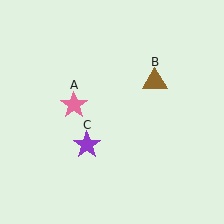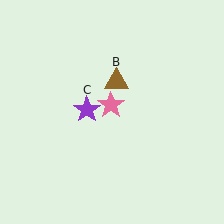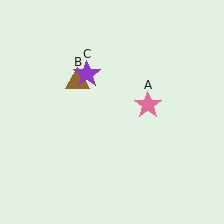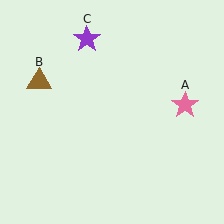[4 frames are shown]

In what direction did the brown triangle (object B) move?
The brown triangle (object B) moved left.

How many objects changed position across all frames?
3 objects changed position: pink star (object A), brown triangle (object B), purple star (object C).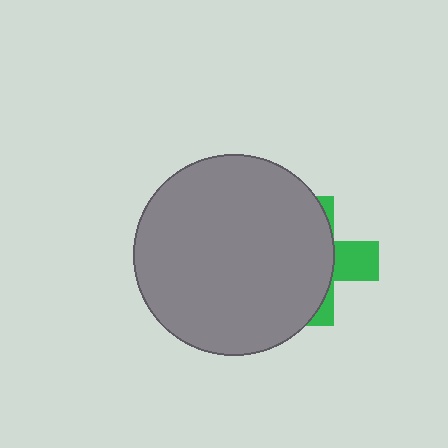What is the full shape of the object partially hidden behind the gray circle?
The partially hidden object is a green cross.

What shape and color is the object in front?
The object in front is a gray circle.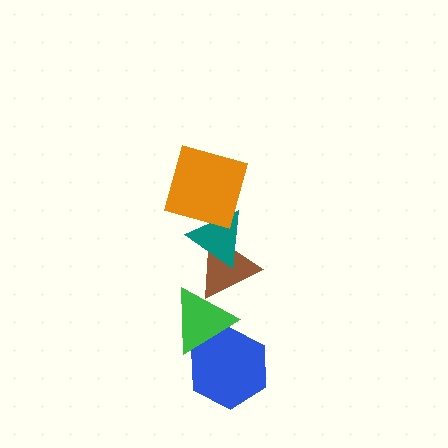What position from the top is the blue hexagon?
The blue hexagon is 5th from the top.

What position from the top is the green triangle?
The green triangle is 4th from the top.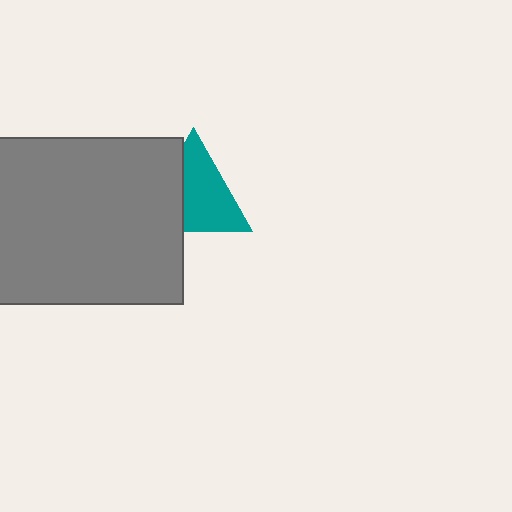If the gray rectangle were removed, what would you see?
You would see the complete teal triangle.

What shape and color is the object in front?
The object in front is a gray rectangle.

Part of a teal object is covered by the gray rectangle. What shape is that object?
It is a triangle.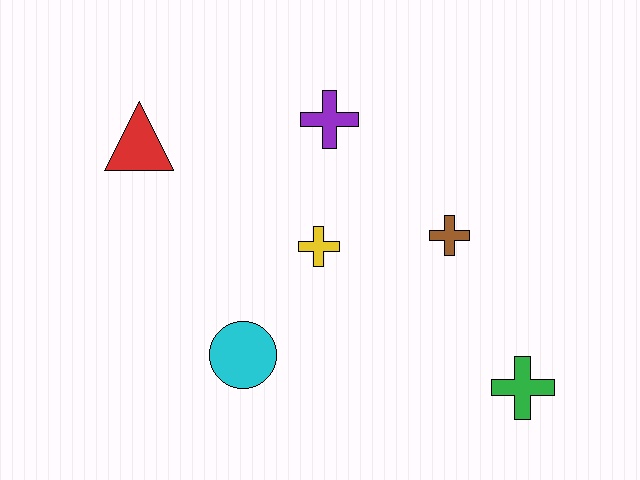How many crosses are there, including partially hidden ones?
There are 4 crosses.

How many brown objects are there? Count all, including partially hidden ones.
There is 1 brown object.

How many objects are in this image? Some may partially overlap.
There are 6 objects.